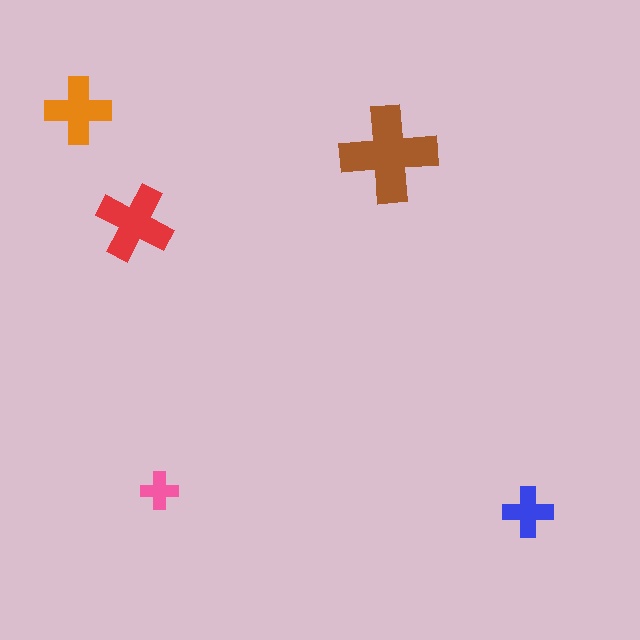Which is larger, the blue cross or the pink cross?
The blue one.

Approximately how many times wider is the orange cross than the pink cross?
About 2 times wider.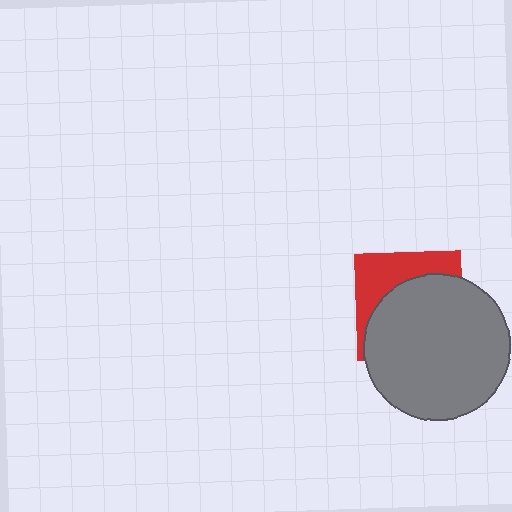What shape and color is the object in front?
The object in front is a gray circle.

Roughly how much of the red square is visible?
A small part of it is visible (roughly 36%).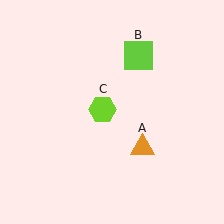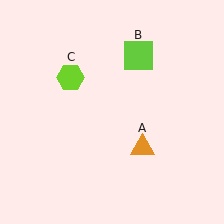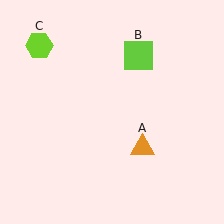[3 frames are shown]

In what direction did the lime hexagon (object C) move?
The lime hexagon (object C) moved up and to the left.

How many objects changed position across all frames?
1 object changed position: lime hexagon (object C).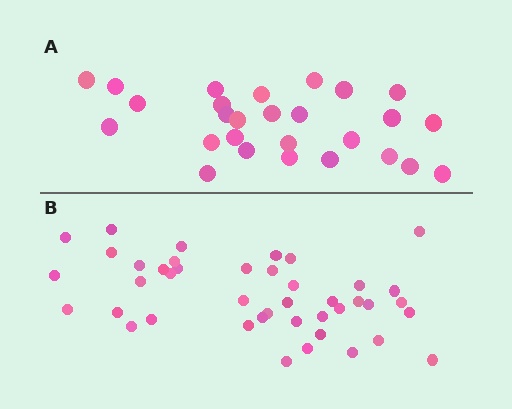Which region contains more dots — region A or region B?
Region B (the bottom region) has more dots.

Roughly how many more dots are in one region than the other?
Region B has approximately 15 more dots than region A.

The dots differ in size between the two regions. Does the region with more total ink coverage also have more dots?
No. Region A has more total ink coverage because its dots are larger, but region B actually contains more individual dots. Total area can be misleading — the number of items is what matters here.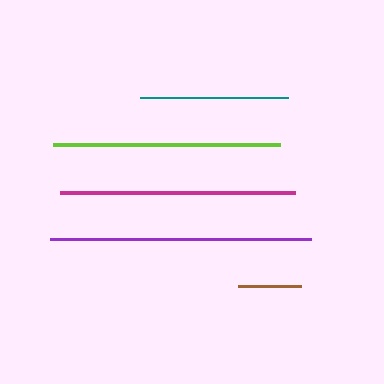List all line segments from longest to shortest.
From longest to shortest: purple, magenta, lime, teal, brown.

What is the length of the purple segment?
The purple segment is approximately 261 pixels long.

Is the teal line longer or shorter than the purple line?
The purple line is longer than the teal line.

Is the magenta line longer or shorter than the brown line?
The magenta line is longer than the brown line.